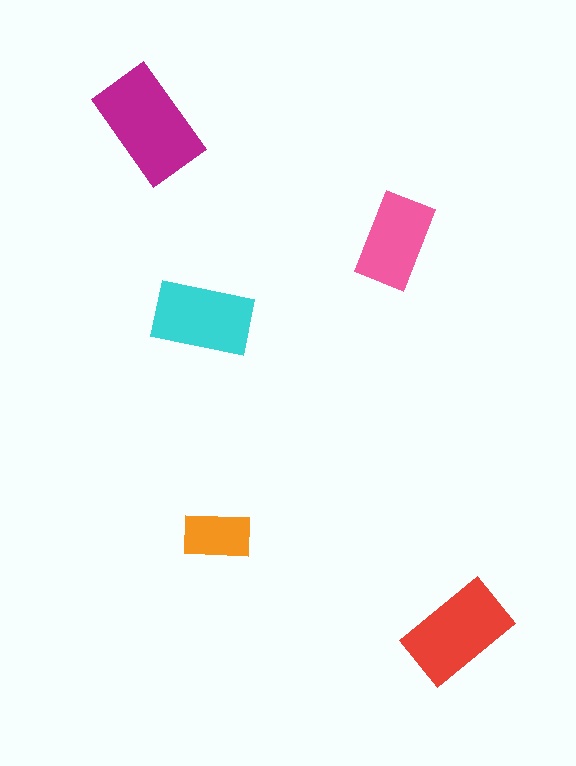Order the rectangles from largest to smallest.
the magenta one, the red one, the cyan one, the pink one, the orange one.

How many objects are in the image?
There are 5 objects in the image.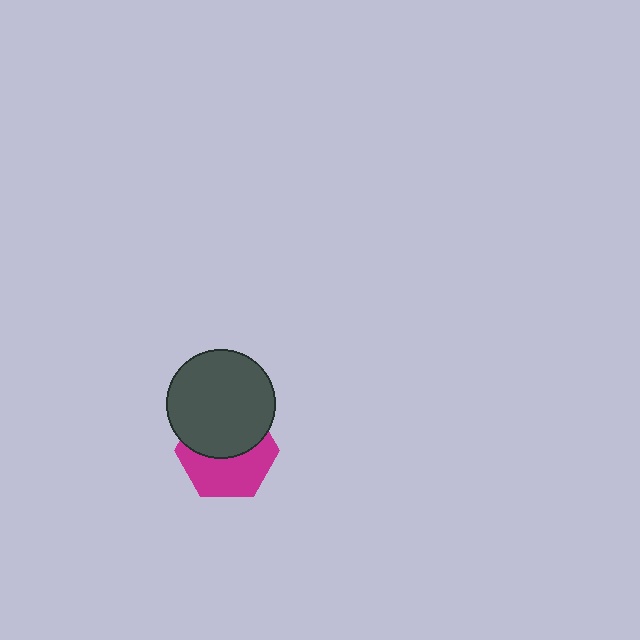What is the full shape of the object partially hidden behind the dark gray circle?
The partially hidden object is a magenta hexagon.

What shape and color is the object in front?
The object in front is a dark gray circle.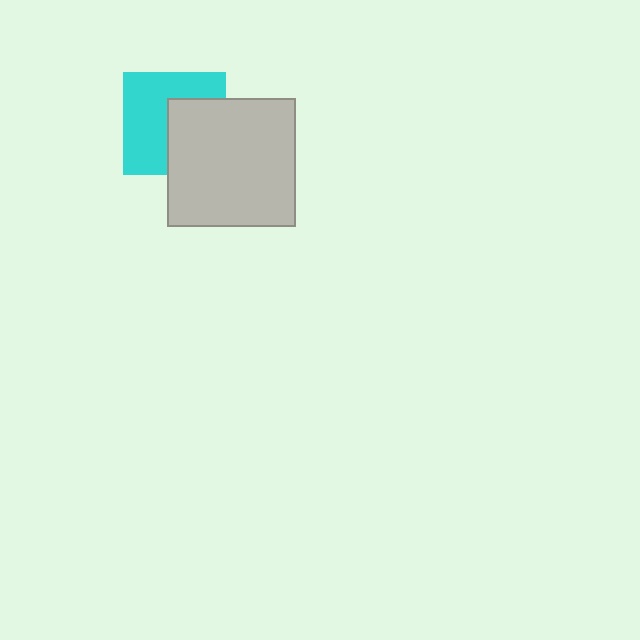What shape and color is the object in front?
The object in front is a light gray square.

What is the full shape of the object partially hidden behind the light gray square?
The partially hidden object is a cyan square.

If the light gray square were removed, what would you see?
You would see the complete cyan square.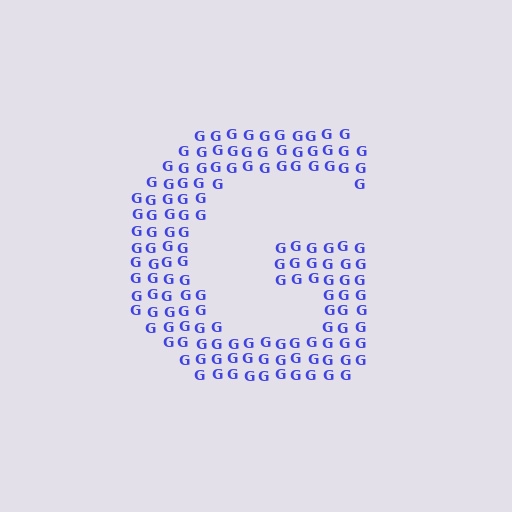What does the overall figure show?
The overall figure shows the letter G.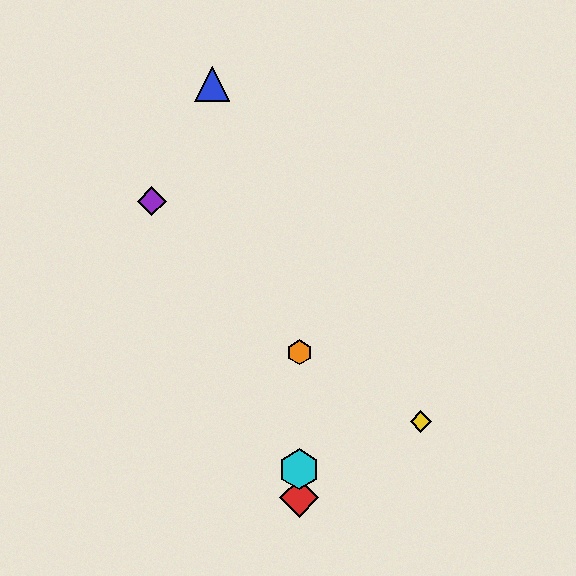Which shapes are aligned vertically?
The red diamond, the green diamond, the orange hexagon, the cyan hexagon are aligned vertically.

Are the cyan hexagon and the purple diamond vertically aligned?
No, the cyan hexagon is at x≈299 and the purple diamond is at x≈152.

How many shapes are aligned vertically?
4 shapes (the red diamond, the green diamond, the orange hexagon, the cyan hexagon) are aligned vertically.